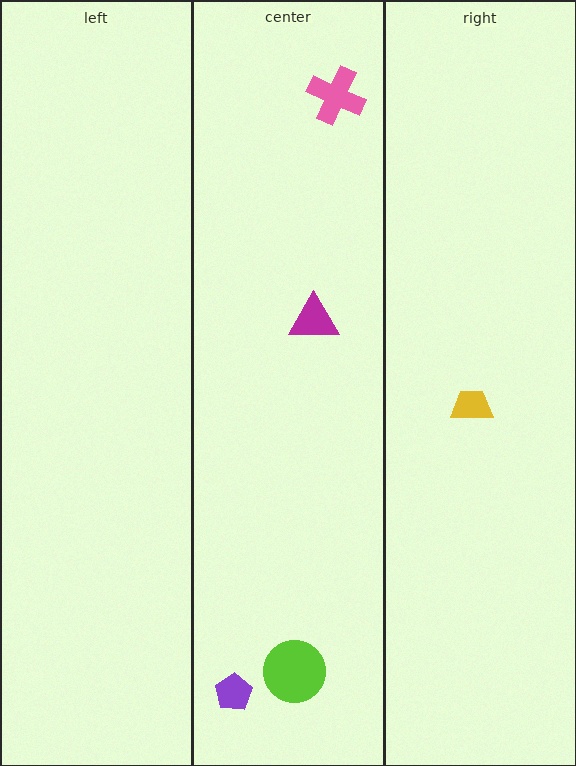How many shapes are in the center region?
4.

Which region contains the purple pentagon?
The center region.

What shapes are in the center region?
The purple pentagon, the lime circle, the pink cross, the magenta triangle.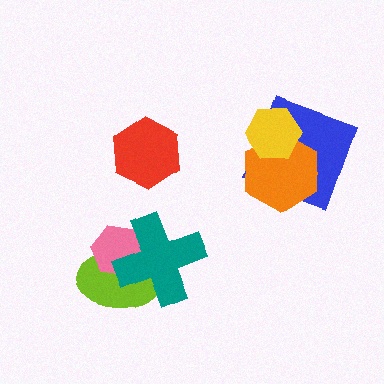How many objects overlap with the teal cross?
2 objects overlap with the teal cross.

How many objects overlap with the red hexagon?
0 objects overlap with the red hexagon.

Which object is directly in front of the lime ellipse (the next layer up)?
The pink hexagon is directly in front of the lime ellipse.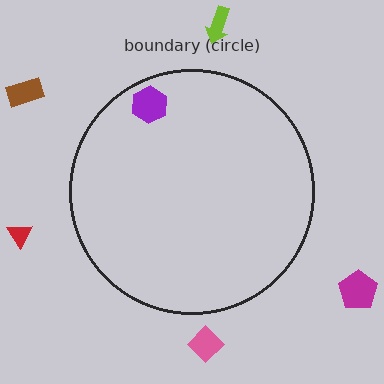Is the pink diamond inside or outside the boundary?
Outside.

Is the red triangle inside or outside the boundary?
Outside.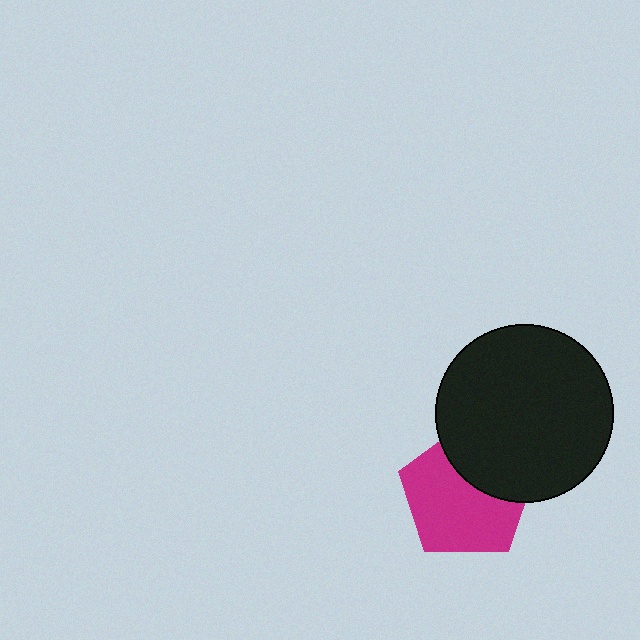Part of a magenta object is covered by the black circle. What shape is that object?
It is a pentagon.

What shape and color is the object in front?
The object in front is a black circle.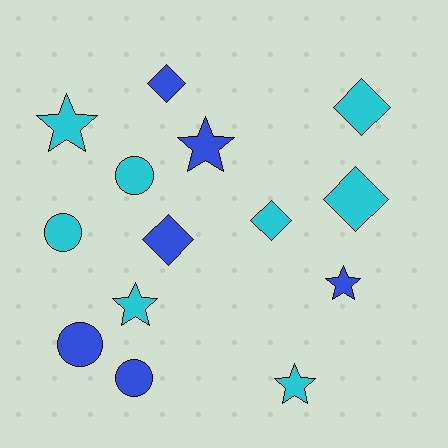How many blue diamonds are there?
There are 2 blue diamonds.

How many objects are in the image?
There are 14 objects.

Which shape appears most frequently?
Diamond, with 5 objects.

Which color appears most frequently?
Cyan, with 8 objects.